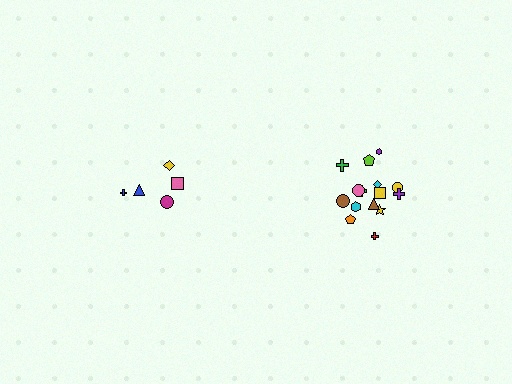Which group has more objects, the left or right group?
The right group.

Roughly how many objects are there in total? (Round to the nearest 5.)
Roughly 20 objects in total.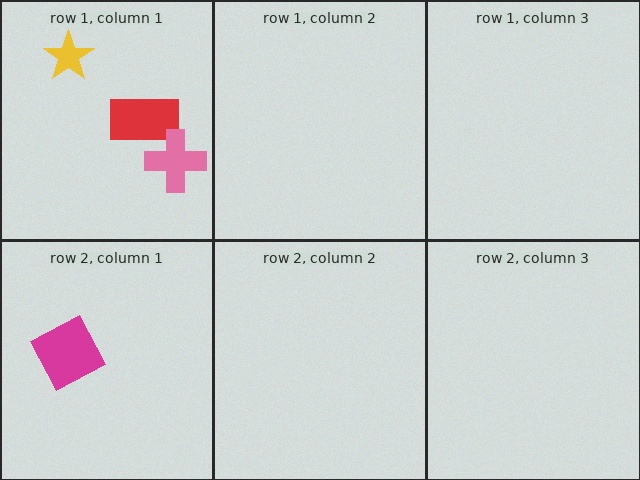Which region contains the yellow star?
The row 1, column 1 region.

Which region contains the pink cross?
The row 1, column 1 region.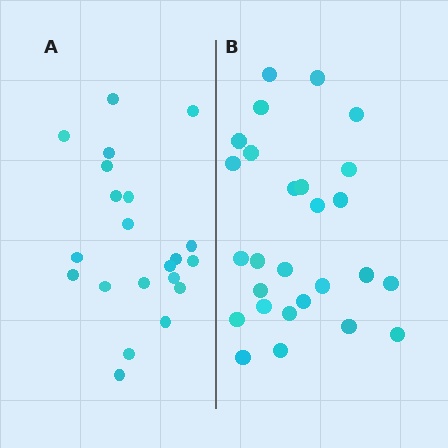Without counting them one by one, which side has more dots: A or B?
Region B (the right region) has more dots.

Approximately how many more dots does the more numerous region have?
Region B has about 6 more dots than region A.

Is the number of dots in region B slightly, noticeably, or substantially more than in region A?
Region B has noticeably more, but not dramatically so. The ratio is roughly 1.3 to 1.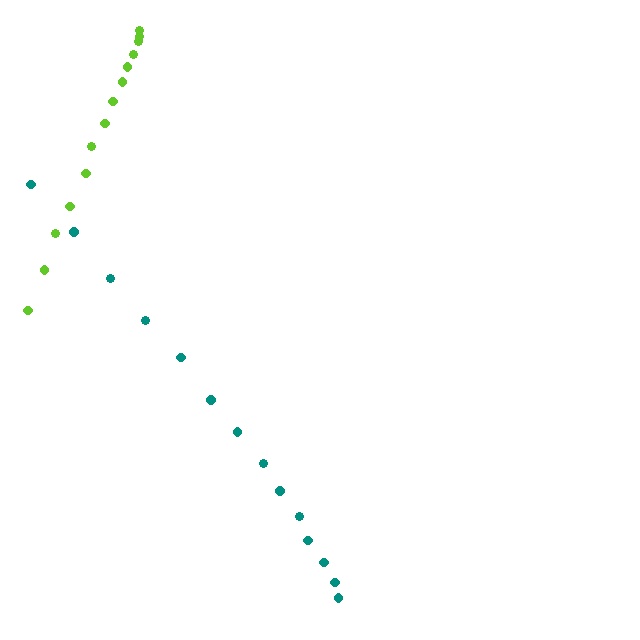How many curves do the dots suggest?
There are 2 distinct paths.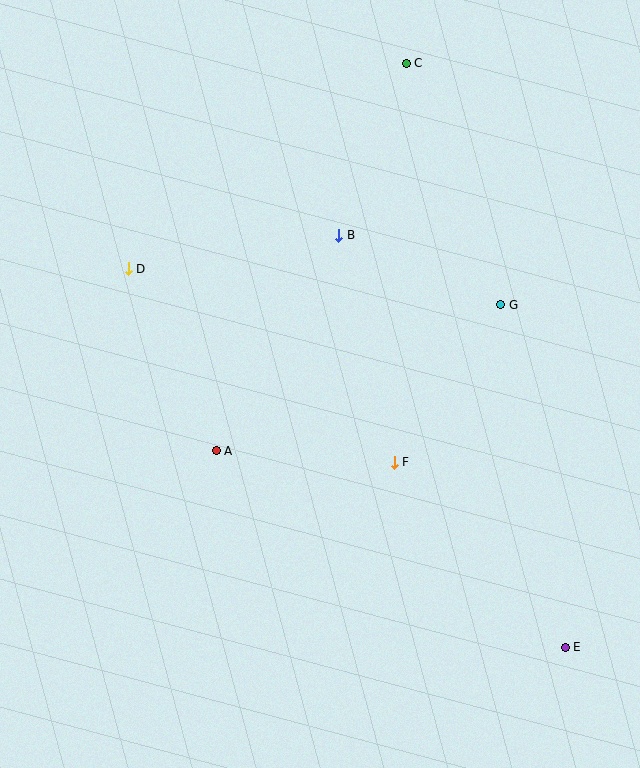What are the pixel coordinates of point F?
Point F is at (394, 462).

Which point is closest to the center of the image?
Point F at (394, 462) is closest to the center.